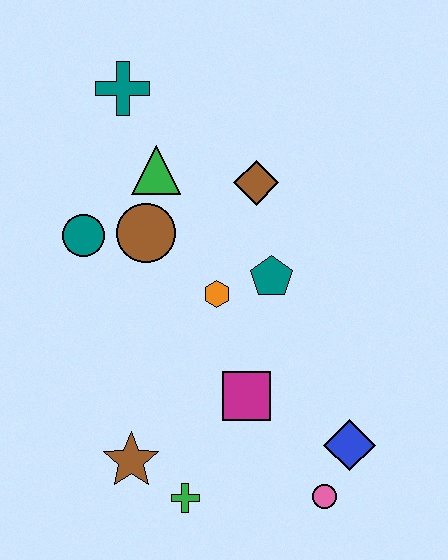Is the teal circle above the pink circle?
Yes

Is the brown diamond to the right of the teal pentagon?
No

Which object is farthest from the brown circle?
The pink circle is farthest from the brown circle.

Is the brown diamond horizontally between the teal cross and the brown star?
No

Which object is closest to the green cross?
The brown star is closest to the green cross.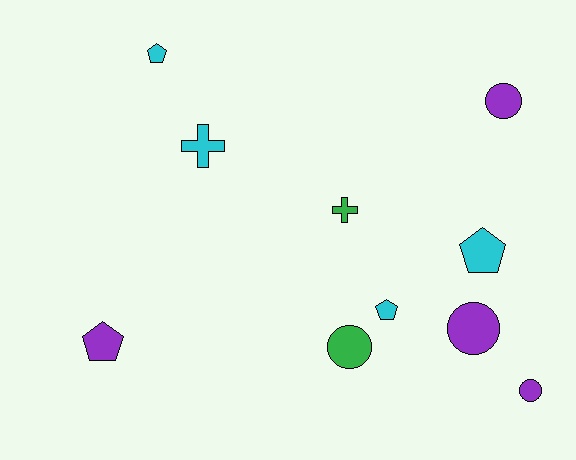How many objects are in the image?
There are 10 objects.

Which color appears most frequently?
Cyan, with 4 objects.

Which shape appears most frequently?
Pentagon, with 4 objects.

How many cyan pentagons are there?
There are 3 cyan pentagons.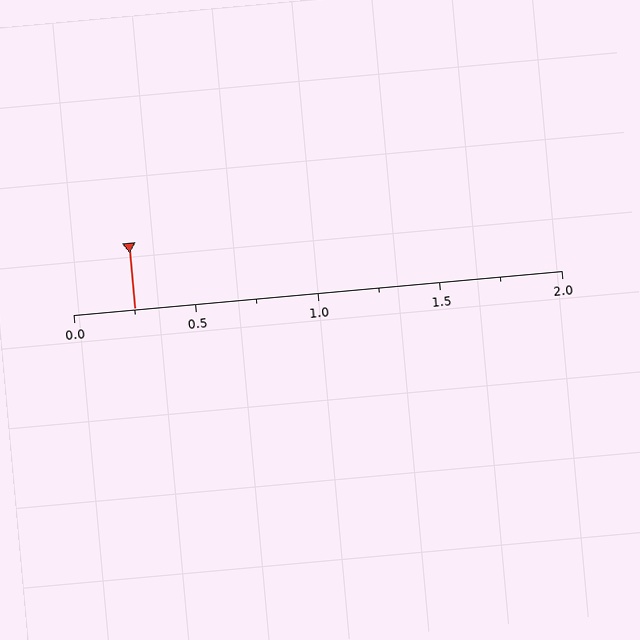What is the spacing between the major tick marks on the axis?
The major ticks are spaced 0.5 apart.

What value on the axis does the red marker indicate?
The marker indicates approximately 0.25.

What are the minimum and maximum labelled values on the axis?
The axis runs from 0.0 to 2.0.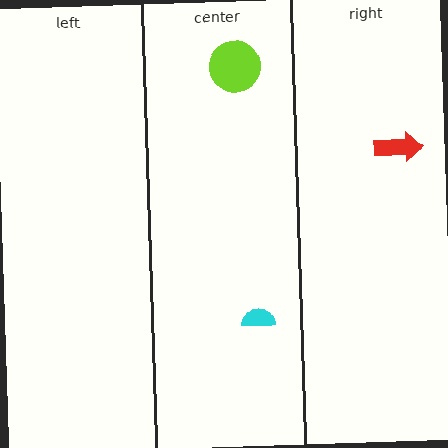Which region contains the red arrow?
The right region.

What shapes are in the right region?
The red arrow.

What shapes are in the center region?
The cyan semicircle, the lime circle.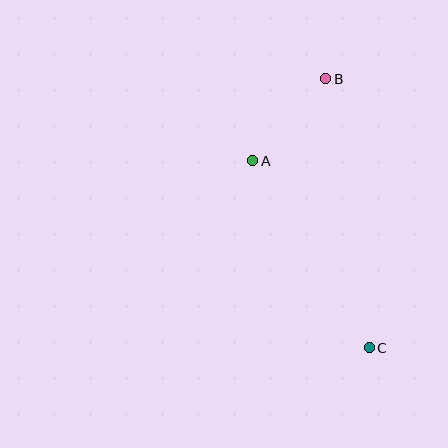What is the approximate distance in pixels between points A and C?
The distance between A and C is approximately 221 pixels.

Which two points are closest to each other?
Points A and B are closest to each other.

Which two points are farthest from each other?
Points B and C are farthest from each other.